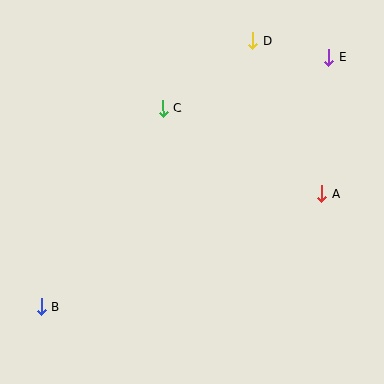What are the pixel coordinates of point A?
Point A is at (322, 194).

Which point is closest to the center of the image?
Point C at (163, 109) is closest to the center.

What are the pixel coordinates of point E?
Point E is at (329, 57).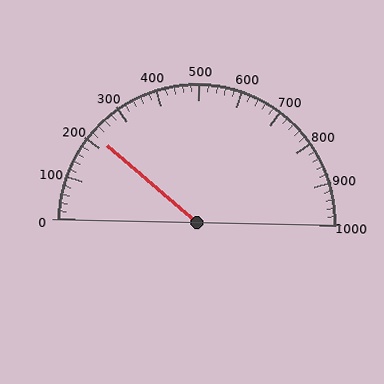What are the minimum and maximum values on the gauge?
The gauge ranges from 0 to 1000.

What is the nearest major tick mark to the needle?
The nearest major tick mark is 200.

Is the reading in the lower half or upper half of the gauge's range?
The reading is in the lower half of the range (0 to 1000).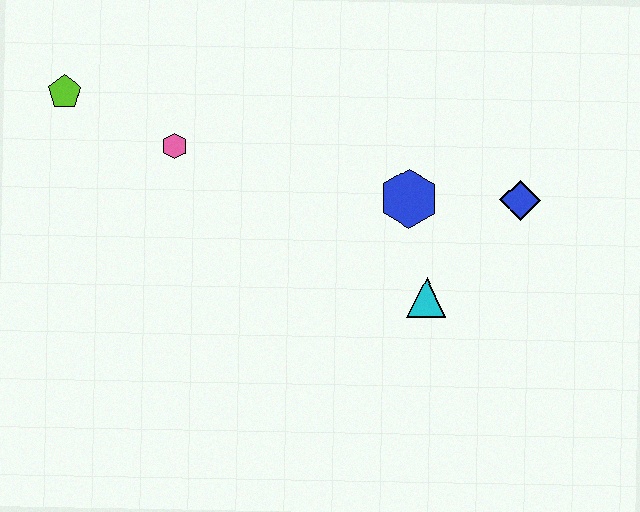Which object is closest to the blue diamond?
The blue hexagon is closest to the blue diamond.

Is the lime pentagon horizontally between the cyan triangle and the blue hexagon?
No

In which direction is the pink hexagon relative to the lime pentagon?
The pink hexagon is to the right of the lime pentagon.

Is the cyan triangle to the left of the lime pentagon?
No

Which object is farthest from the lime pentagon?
The blue diamond is farthest from the lime pentagon.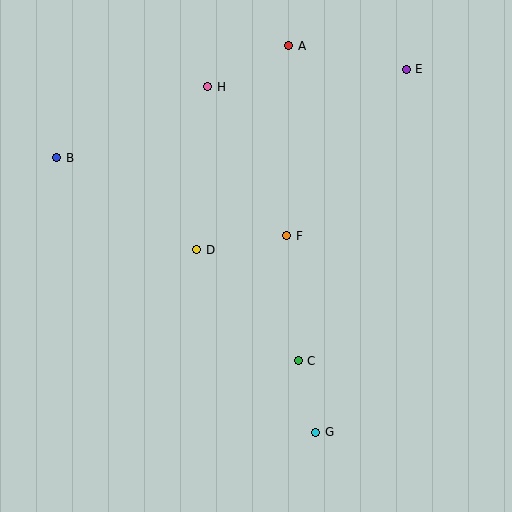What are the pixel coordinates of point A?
Point A is at (289, 46).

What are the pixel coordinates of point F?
Point F is at (287, 236).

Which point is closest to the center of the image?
Point F at (287, 236) is closest to the center.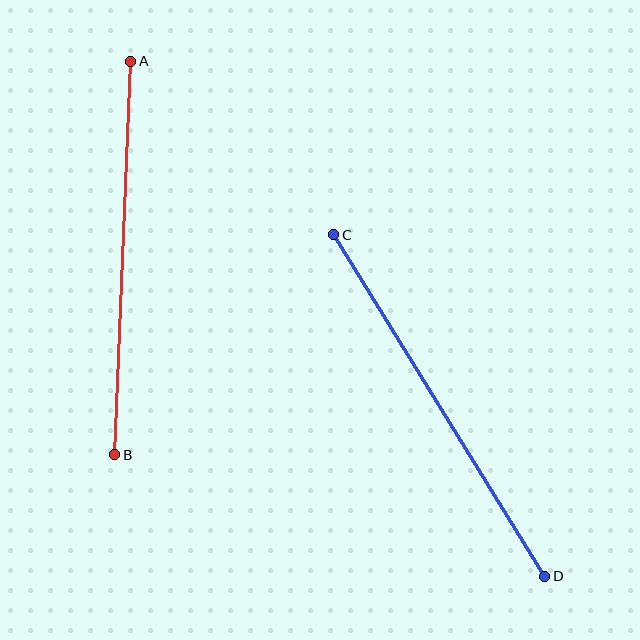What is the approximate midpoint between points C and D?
The midpoint is at approximately (439, 406) pixels.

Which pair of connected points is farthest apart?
Points C and D are farthest apart.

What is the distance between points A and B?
The distance is approximately 394 pixels.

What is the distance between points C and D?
The distance is approximately 401 pixels.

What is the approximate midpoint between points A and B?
The midpoint is at approximately (123, 258) pixels.